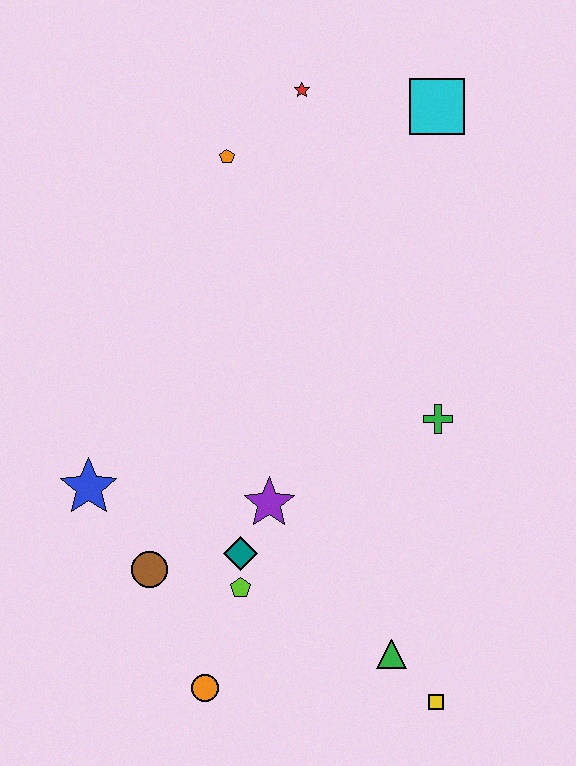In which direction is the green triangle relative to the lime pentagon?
The green triangle is to the right of the lime pentagon.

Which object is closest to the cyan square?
The red star is closest to the cyan square.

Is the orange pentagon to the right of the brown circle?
Yes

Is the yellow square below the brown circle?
Yes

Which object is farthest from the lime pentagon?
The cyan square is farthest from the lime pentagon.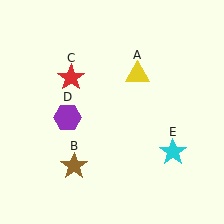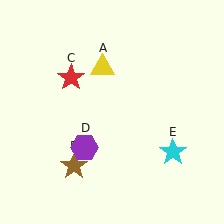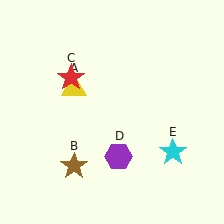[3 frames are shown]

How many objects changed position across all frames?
2 objects changed position: yellow triangle (object A), purple hexagon (object D).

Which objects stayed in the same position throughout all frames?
Brown star (object B) and red star (object C) and cyan star (object E) remained stationary.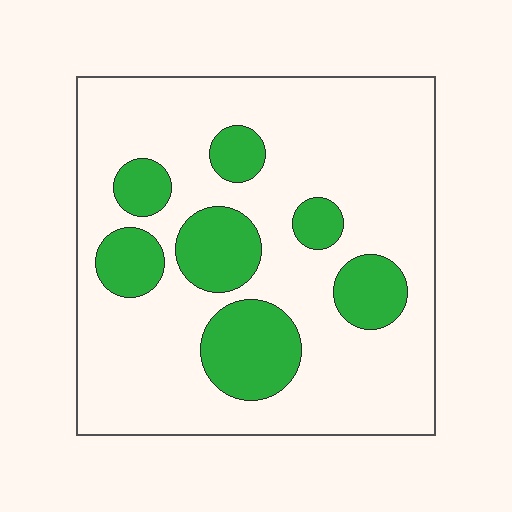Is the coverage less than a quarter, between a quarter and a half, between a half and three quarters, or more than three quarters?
Less than a quarter.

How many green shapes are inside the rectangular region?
7.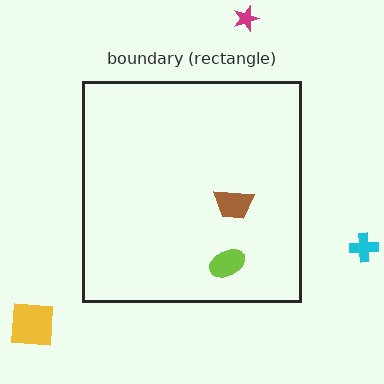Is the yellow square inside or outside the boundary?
Outside.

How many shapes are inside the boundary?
2 inside, 3 outside.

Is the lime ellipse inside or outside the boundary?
Inside.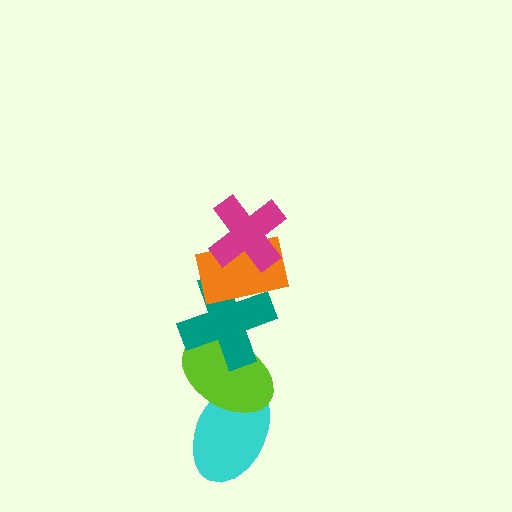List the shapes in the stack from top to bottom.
From top to bottom: the magenta cross, the orange rectangle, the teal cross, the lime ellipse, the cyan ellipse.